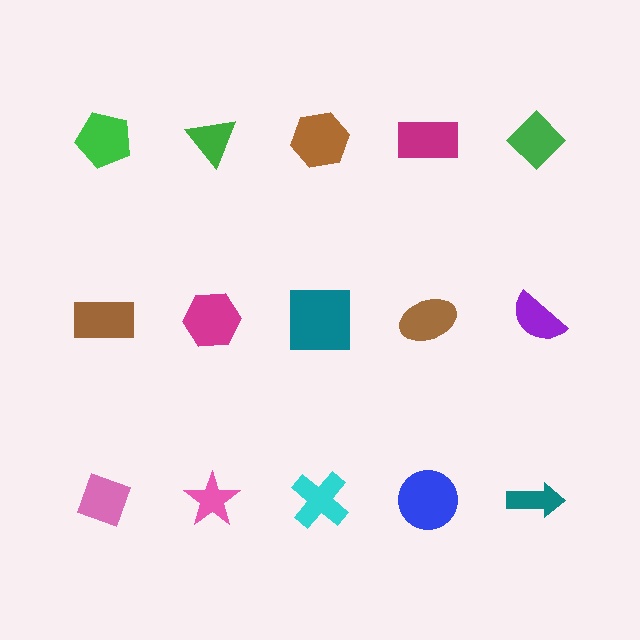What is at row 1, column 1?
A green pentagon.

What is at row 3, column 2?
A pink star.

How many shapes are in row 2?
5 shapes.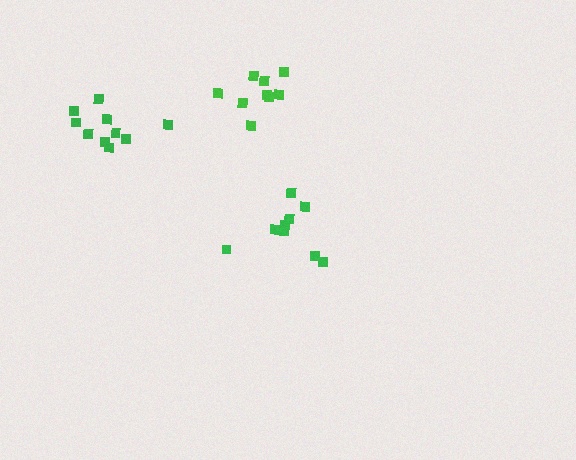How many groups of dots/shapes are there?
There are 3 groups.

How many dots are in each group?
Group 1: 9 dots, Group 2: 9 dots, Group 3: 10 dots (28 total).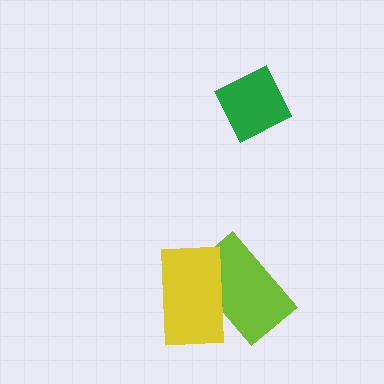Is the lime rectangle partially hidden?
Yes, it is partially covered by another shape.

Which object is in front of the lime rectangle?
The yellow rectangle is in front of the lime rectangle.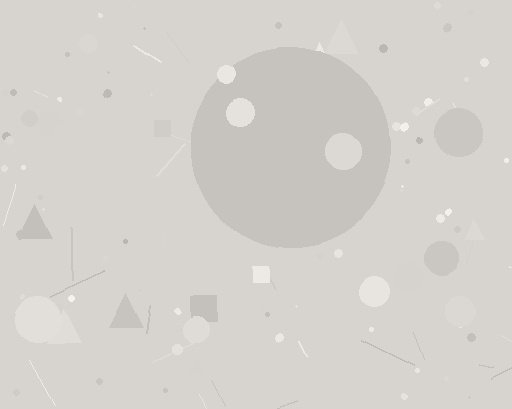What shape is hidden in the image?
A circle is hidden in the image.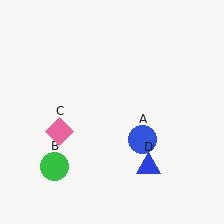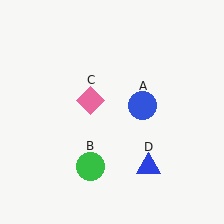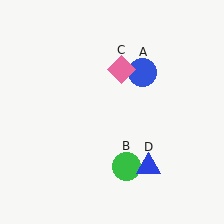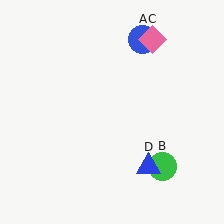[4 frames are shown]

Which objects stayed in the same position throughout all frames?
Blue triangle (object D) remained stationary.